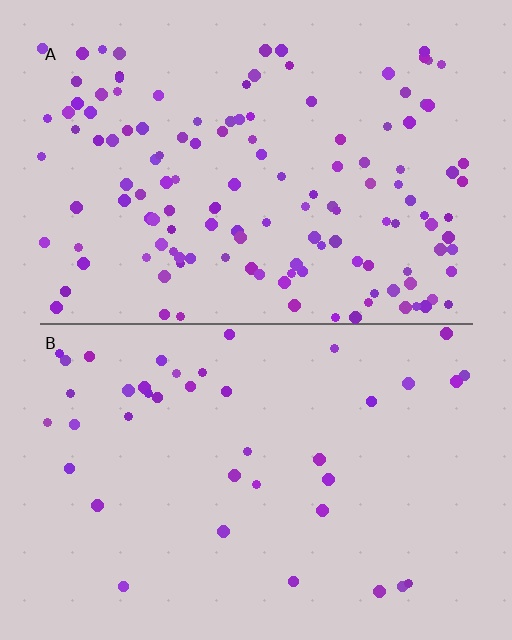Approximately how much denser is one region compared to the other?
Approximately 3.4× — region A over region B.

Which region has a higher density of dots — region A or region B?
A (the top).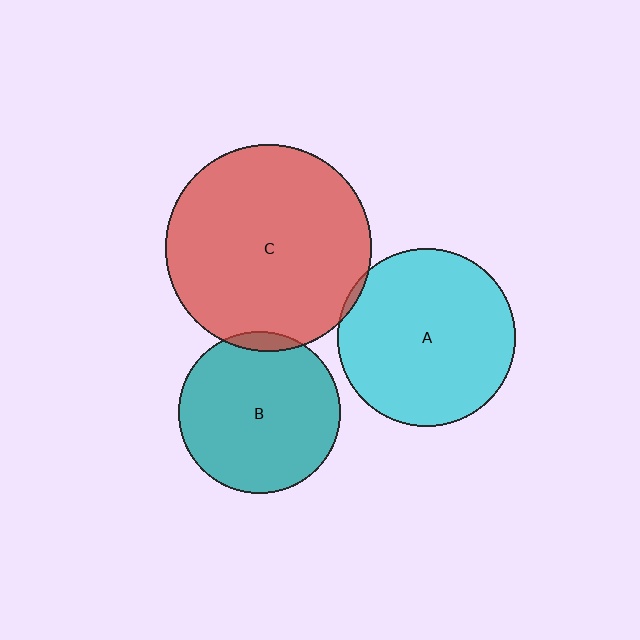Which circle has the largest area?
Circle C (red).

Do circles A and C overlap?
Yes.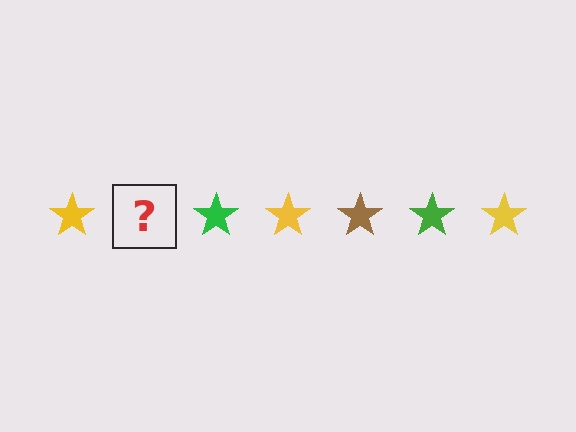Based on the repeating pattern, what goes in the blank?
The blank should be a brown star.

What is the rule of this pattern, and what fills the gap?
The rule is that the pattern cycles through yellow, brown, green stars. The gap should be filled with a brown star.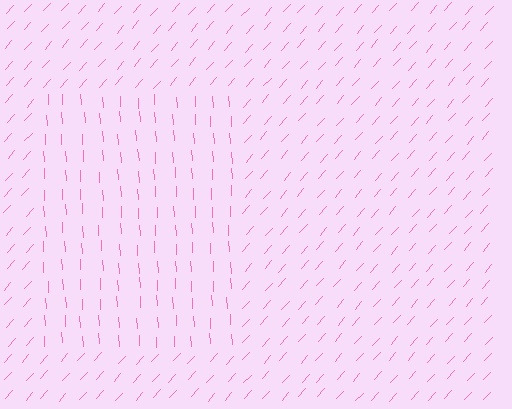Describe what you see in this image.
The image is filled with small pink line segments. A rectangle region in the image has lines oriented differently from the surrounding lines, creating a visible texture boundary.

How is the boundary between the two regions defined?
The boundary is defined purely by a change in line orientation (approximately 45 degrees difference). All lines are the same color and thickness.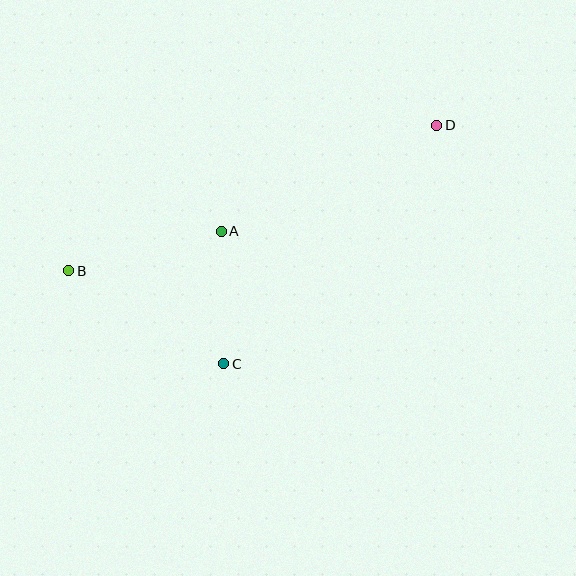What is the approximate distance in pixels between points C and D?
The distance between C and D is approximately 320 pixels.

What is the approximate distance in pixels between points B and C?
The distance between B and C is approximately 181 pixels.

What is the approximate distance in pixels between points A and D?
The distance between A and D is approximately 240 pixels.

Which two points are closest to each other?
Points A and C are closest to each other.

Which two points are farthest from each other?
Points B and D are farthest from each other.